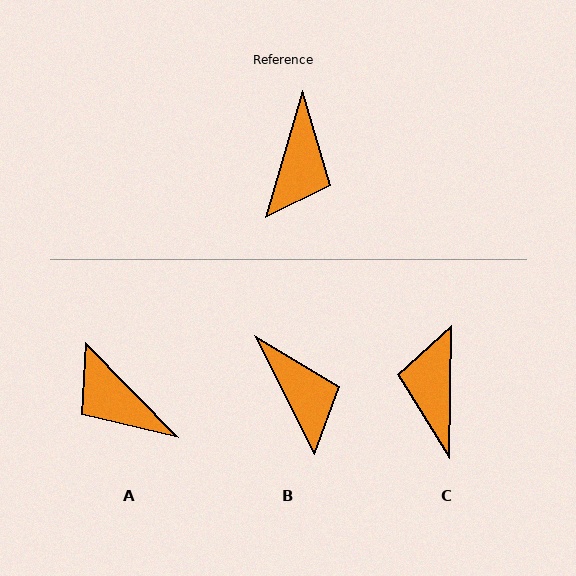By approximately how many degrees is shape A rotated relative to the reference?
Approximately 120 degrees clockwise.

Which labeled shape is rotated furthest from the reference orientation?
C, about 164 degrees away.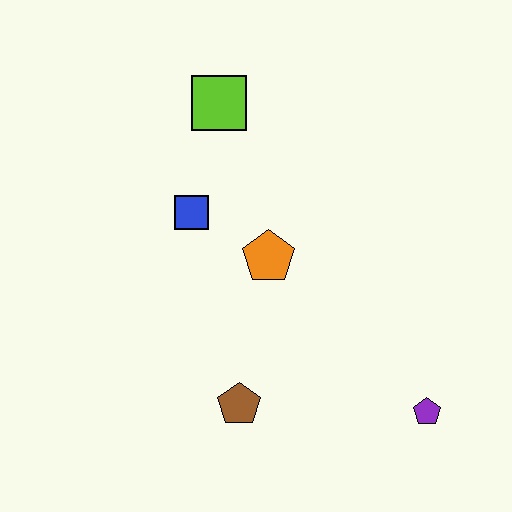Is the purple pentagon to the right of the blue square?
Yes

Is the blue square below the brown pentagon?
No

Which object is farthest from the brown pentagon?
The lime square is farthest from the brown pentagon.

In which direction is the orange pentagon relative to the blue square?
The orange pentagon is to the right of the blue square.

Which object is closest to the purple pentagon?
The brown pentagon is closest to the purple pentagon.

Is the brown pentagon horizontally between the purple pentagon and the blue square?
Yes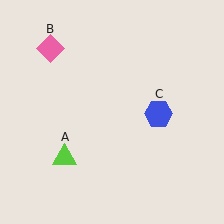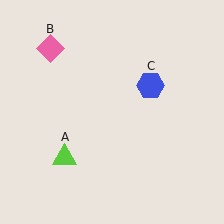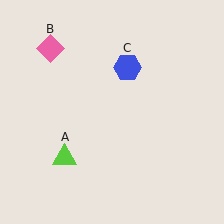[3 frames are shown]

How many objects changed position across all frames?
1 object changed position: blue hexagon (object C).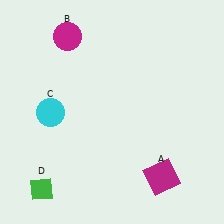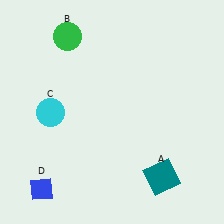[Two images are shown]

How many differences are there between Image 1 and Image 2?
There are 3 differences between the two images.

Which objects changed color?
A changed from magenta to teal. B changed from magenta to green. D changed from green to blue.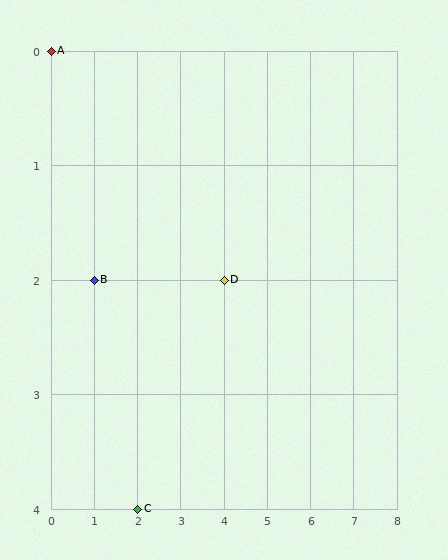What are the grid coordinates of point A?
Point A is at grid coordinates (0, 0).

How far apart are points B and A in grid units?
Points B and A are 1 column and 2 rows apart (about 2.2 grid units diagonally).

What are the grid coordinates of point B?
Point B is at grid coordinates (1, 2).